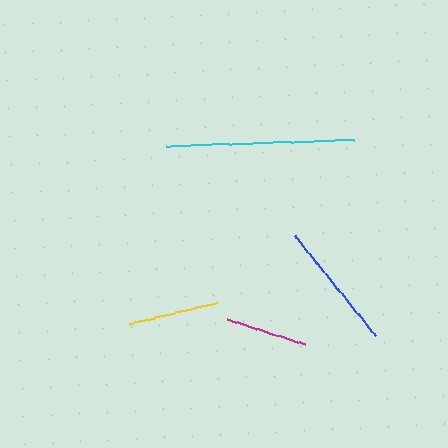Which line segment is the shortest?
The magenta line is the shortest at approximately 82 pixels.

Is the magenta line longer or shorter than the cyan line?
The cyan line is longer than the magenta line.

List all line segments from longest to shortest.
From longest to shortest: cyan, blue, yellow, magenta.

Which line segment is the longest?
The cyan line is the longest at approximately 188 pixels.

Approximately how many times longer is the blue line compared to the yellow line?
The blue line is approximately 1.4 times the length of the yellow line.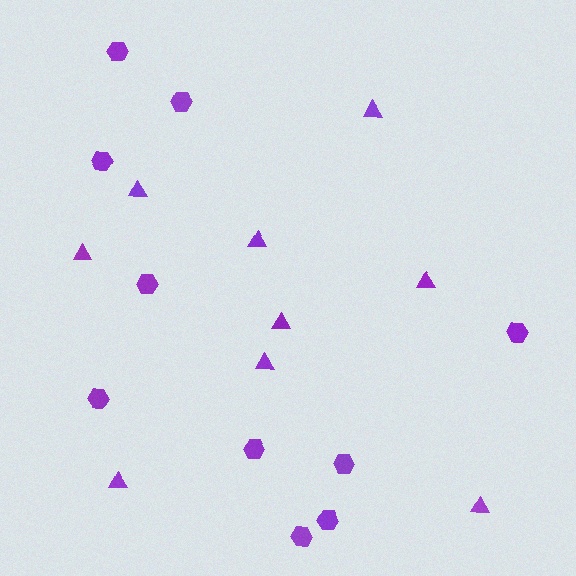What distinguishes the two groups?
There are 2 groups: one group of triangles (9) and one group of hexagons (10).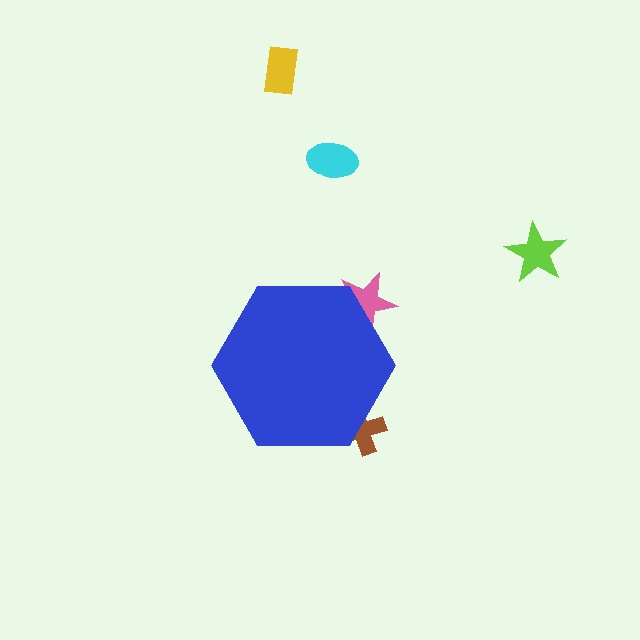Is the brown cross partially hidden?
Yes, the brown cross is partially hidden behind the blue hexagon.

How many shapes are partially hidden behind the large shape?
2 shapes are partially hidden.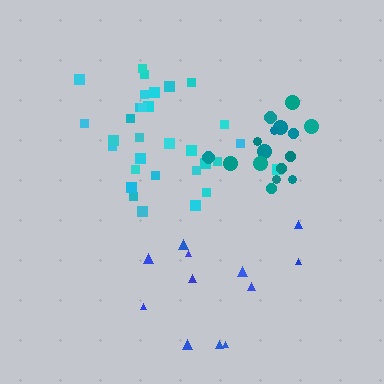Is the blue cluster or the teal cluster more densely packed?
Teal.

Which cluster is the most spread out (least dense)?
Blue.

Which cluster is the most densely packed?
Cyan.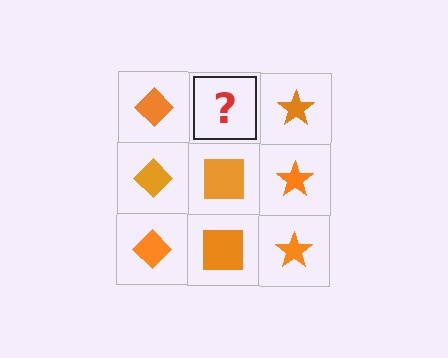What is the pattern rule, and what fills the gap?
The rule is that each column has a consistent shape. The gap should be filled with an orange square.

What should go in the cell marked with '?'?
The missing cell should contain an orange square.